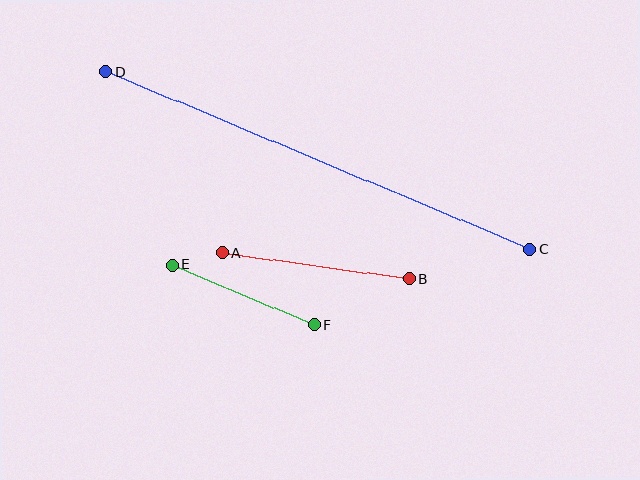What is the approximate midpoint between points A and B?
The midpoint is at approximately (316, 266) pixels.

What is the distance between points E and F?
The distance is approximately 154 pixels.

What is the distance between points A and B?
The distance is approximately 189 pixels.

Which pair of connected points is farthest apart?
Points C and D are farthest apart.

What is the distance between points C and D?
The distance is approximately 460 pixels.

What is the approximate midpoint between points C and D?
The midpoint is at approximately (318, 160) pixels.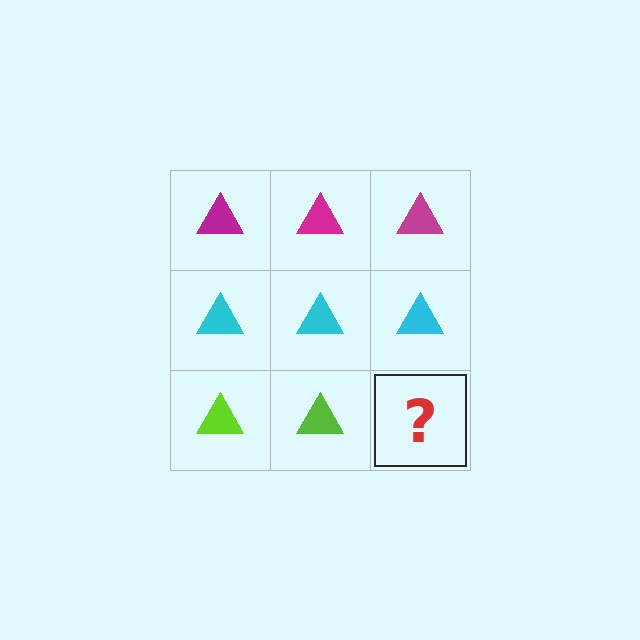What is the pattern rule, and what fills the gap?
The rule is that each row has a consistent color. The gap should be filled with a lime triangle.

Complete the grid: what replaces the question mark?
The question mark should be replaced with a lime triangle.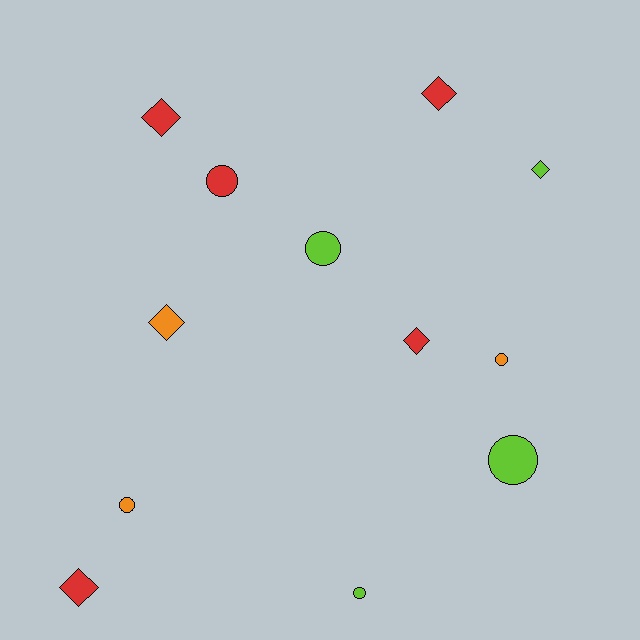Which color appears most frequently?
Red, with 5 objects.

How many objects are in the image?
There are 12 objects.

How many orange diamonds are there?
There is 1 orange diamond.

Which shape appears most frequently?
Circle, with 6 objects.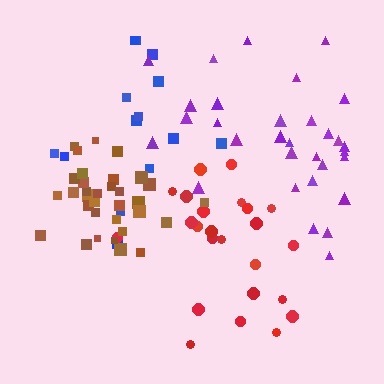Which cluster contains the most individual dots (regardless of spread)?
Brown (33).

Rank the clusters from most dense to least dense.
brown, red, purple, blue.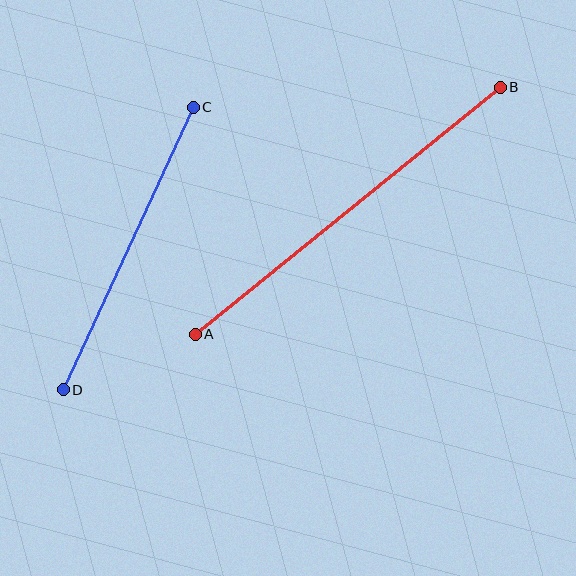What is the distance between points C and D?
The distance is approximately 311 pixels.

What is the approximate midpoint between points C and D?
The midpoint is at approximately (128, 248) pixels.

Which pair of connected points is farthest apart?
Points A and B are farthest apart.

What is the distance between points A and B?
The distance is approximately 392 pixels.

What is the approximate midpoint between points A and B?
The midpoint is at approximately (348, 211) pixels.